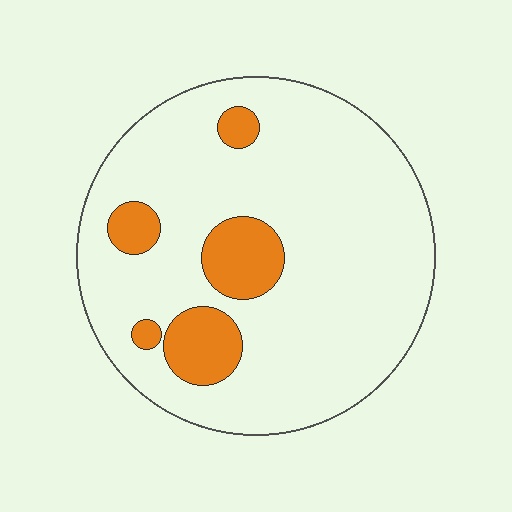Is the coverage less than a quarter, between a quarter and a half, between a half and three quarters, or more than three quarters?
Less than a quarter.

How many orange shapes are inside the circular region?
5.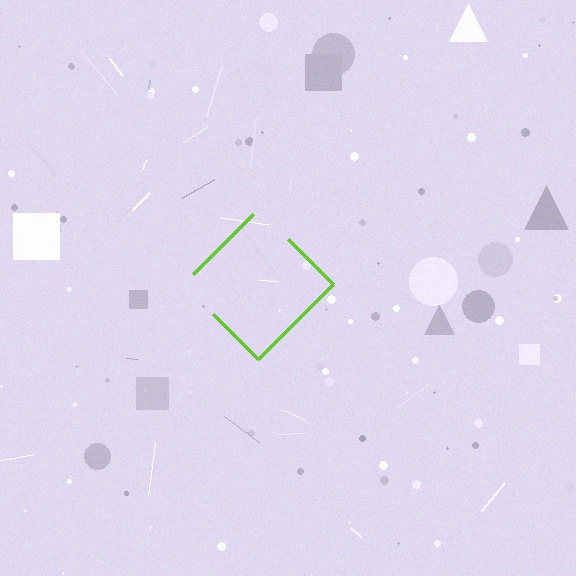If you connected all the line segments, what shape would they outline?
They would outline a diamond.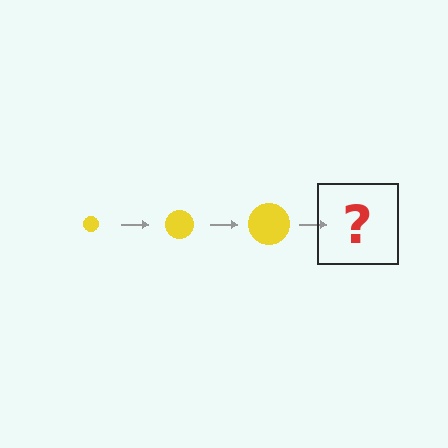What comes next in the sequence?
The next element should be a yellow circle, larger than the previous one.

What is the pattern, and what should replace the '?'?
The pattern is that the circle gets progressively larger each step. The '?' should be a yellow circle, larger than the previous one.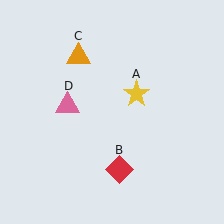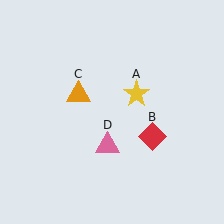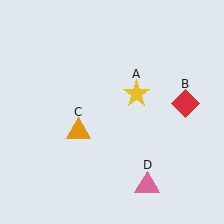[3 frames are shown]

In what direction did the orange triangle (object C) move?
The orange triangle (object C) moved down.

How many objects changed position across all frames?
3 objects changed position: red diamond (object B), orange triangle (object C), pink triangle (object D).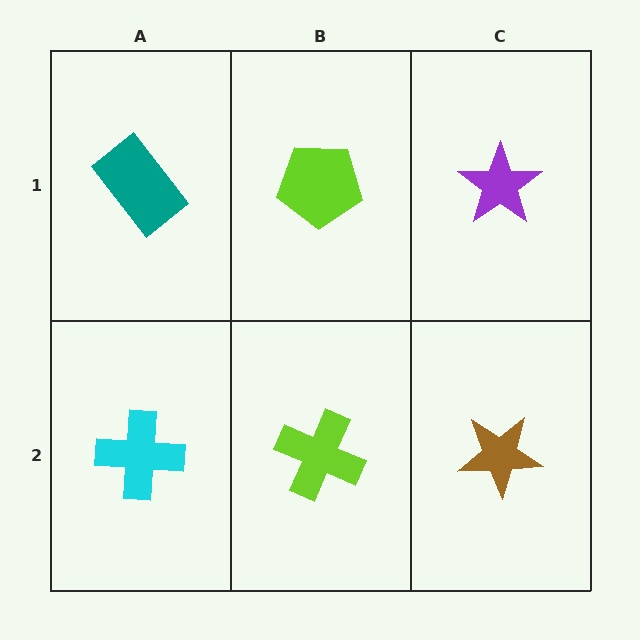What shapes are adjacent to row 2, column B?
A lime pentagon (row 1, column B), a cyan cross (row 2, column A), a brown star (row 2, column C).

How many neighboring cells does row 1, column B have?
3.